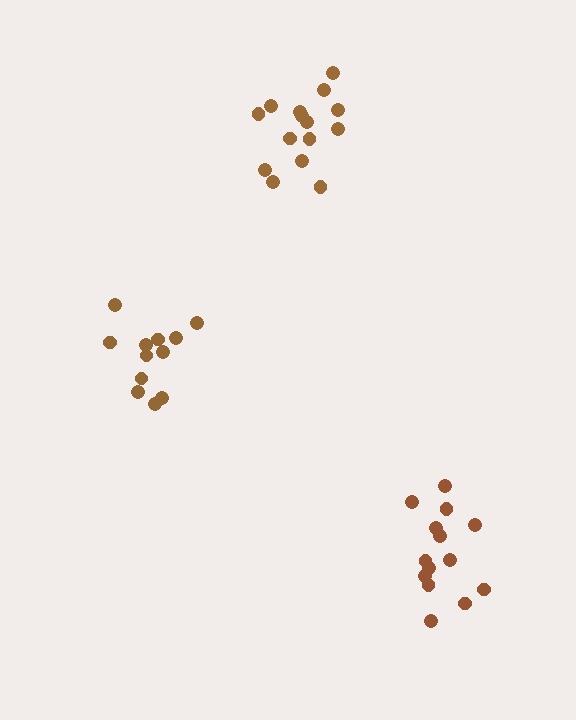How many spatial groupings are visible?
There are 3 spatial groupings.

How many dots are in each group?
Group 1: 12 dots, Group 2: 15 dots, Group 3: 14 dots (41 total).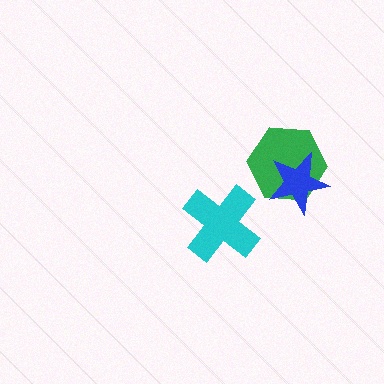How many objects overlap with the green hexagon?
1 object overlaps with the green hexagon.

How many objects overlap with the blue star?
1 object overlaps with the blue star.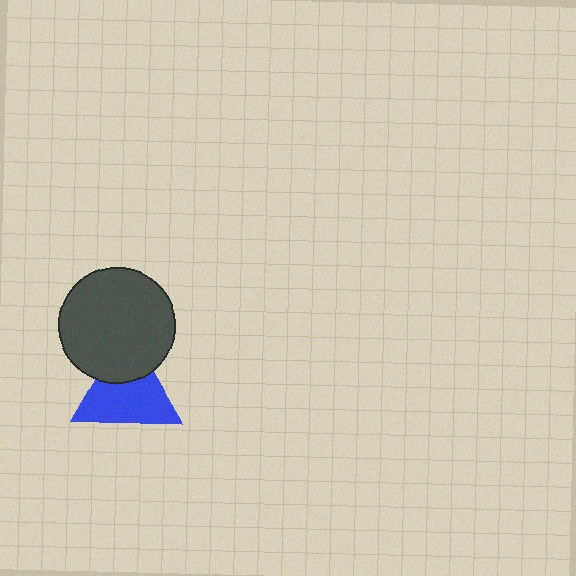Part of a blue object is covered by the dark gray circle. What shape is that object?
It is a triangle.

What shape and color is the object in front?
The object in front is a dark gray circle.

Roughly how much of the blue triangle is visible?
Most of it is visible (roughly 68%).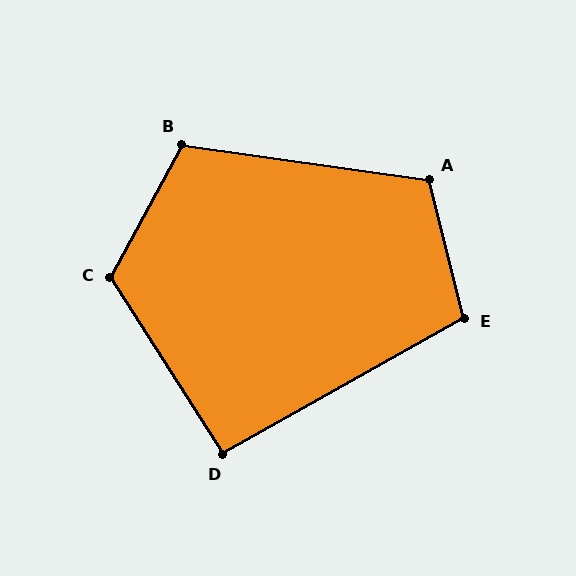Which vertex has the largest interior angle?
C, at approximately 119 degrees.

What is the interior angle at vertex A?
Approximately 112 degrees (obtuse).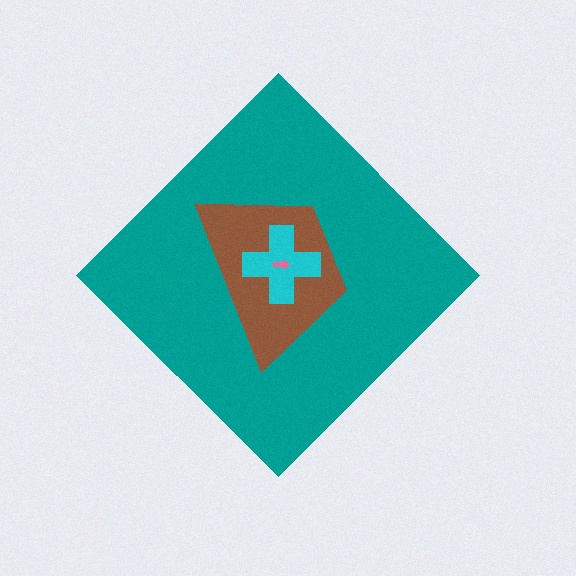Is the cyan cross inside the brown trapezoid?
Yes.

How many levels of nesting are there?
4.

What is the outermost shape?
The teal diamond.